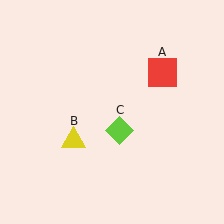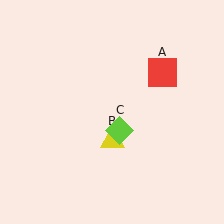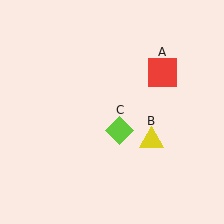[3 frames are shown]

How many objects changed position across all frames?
1 object changed position: yellow triangle (object B).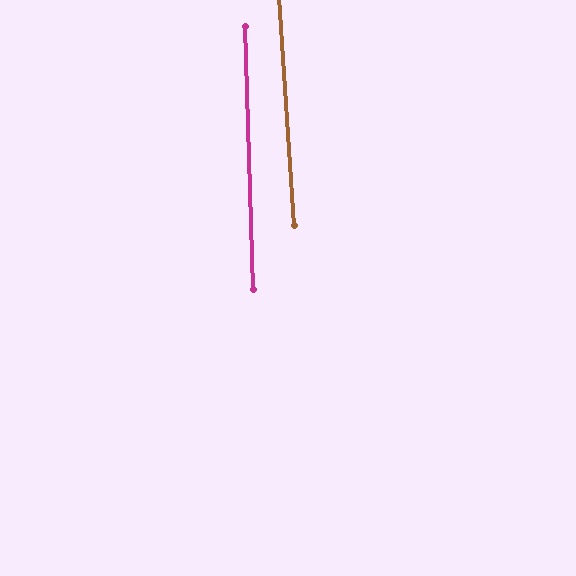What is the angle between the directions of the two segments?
Approximately 2 degrees.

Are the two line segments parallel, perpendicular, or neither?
Parallel — their directions differ by only 2.0°.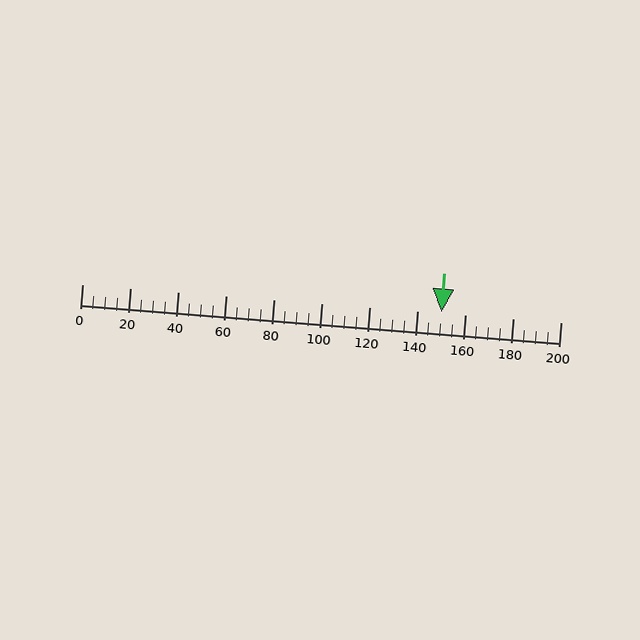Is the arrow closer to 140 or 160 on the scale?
The arrow is closer to 160.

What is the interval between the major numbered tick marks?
The major tick marks are spaced 20 units apart.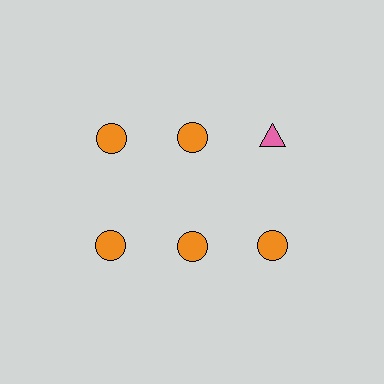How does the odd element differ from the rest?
It differs in both color (pink instead of orange) and shape (triangle instead of circle).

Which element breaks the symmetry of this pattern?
The pink triangle in the top row, center column breaks the symmetry. All other shapes are orange circles.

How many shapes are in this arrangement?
There are 6 shapes arranged in a grid pattern.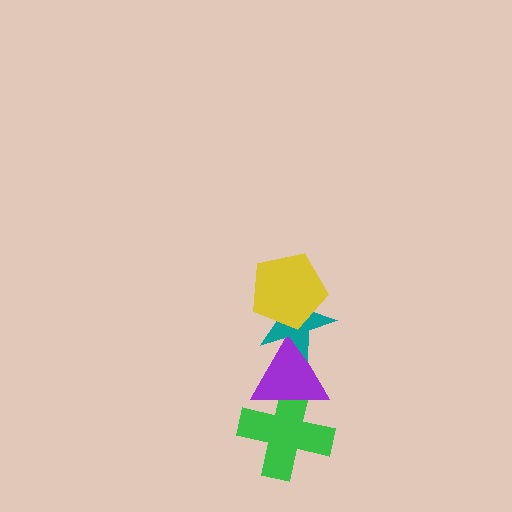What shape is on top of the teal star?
The yellow pentagon is on top of the teal star.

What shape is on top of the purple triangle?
The teal star is on top of the purple triangle.